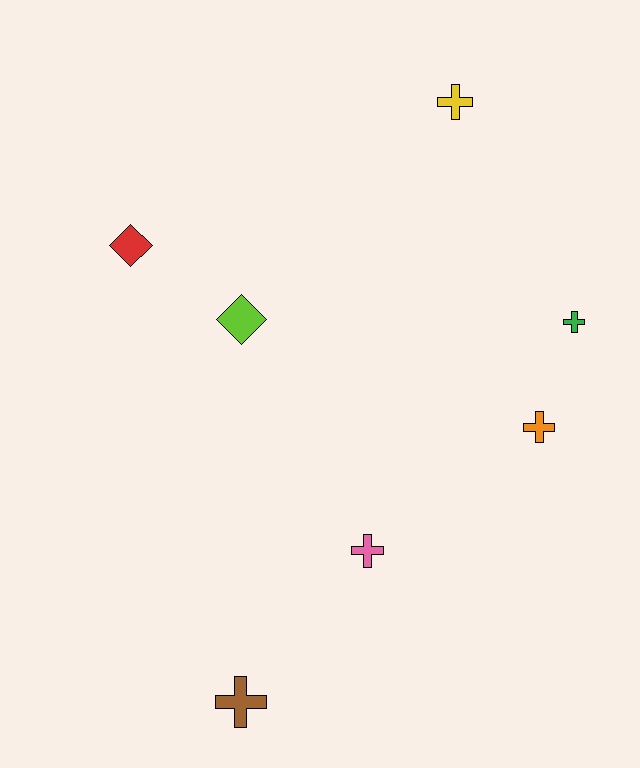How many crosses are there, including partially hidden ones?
There are 5 crosses.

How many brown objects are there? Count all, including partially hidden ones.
There is 1 brown object.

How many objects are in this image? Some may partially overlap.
There are 7 objects.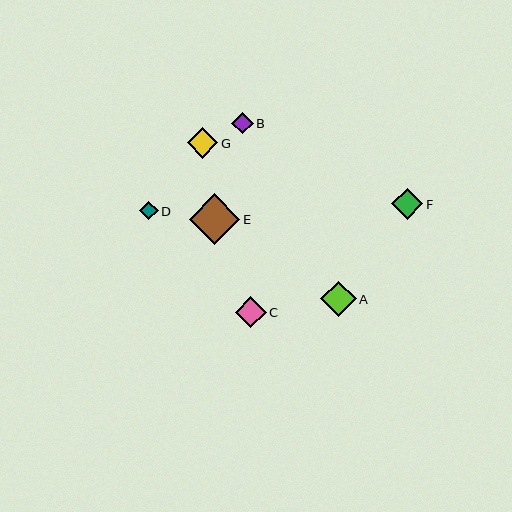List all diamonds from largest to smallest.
From largest to smallest: E, A, F, C, G, B, D.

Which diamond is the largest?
Diamond E is the largest with a size of approximately 51 pixels.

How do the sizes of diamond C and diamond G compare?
Diamond C and diamond G are approximately the same size.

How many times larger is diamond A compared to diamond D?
Diamond A is approximately 1.9 times the size of diamond D.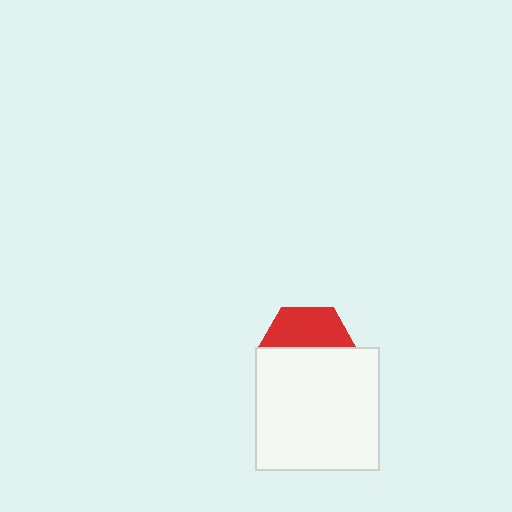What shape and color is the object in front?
The object in front is a white square.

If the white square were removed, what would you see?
You would see the complete red hexagon.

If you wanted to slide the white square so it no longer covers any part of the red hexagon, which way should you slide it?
Slide it down — that is the most direct way to separate the two shapes.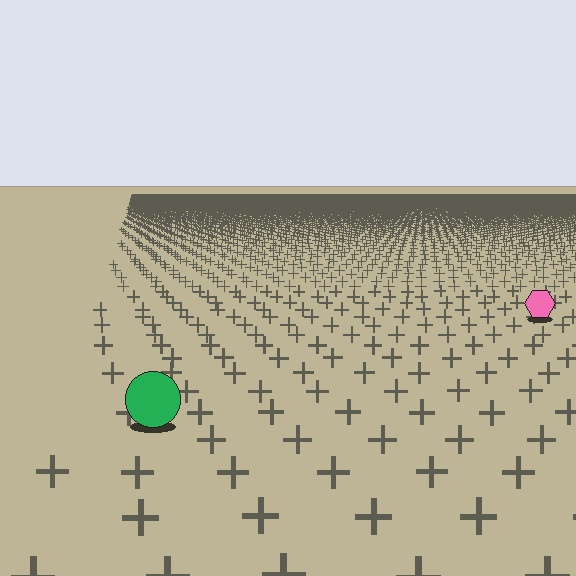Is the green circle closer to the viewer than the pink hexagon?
Yes. The green circle is closer — you can tell from the texture gradient: the ground texture is coarser near it.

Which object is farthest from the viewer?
The pink hexagon is farthest from the viewer. It appears smaller and the ground texture around it is denser.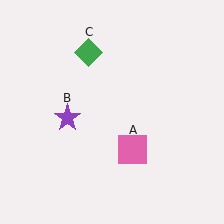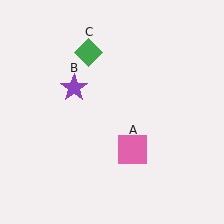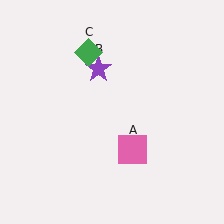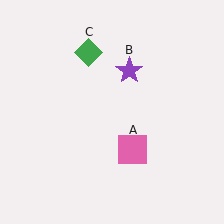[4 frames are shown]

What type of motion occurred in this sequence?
The purple star (object B) rotated clockwise around the center of the scene.